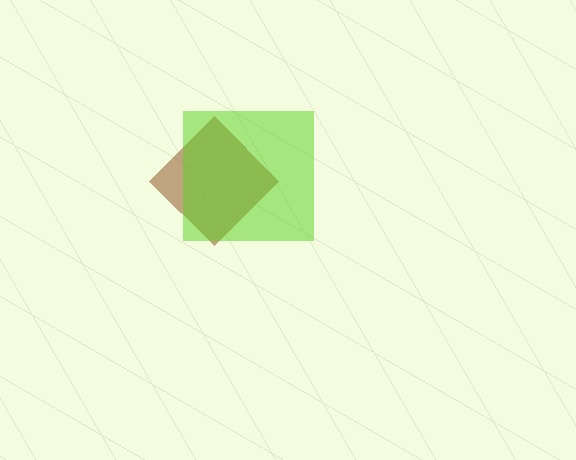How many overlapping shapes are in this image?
There are 2 overlapping shapes in the image.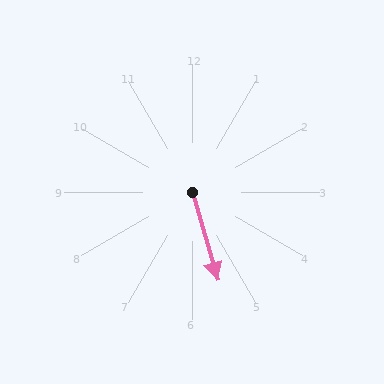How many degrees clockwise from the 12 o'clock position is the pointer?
Approximately 164 degrees.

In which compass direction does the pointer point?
South.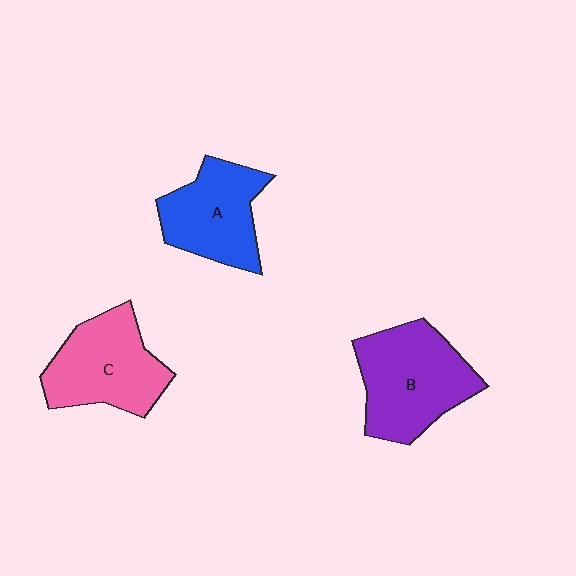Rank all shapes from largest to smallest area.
From largest to smallest: B (purple), C (pink), A (blue).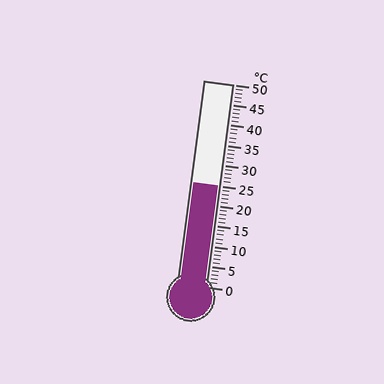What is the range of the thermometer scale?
The thermometer scale ranges from 0°C to 50°C.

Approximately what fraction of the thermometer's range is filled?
The thermometer is filled to approximately 50% of its range.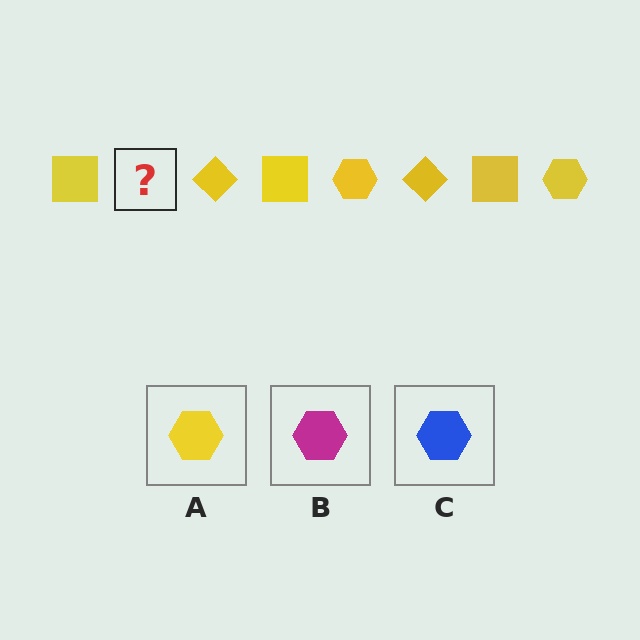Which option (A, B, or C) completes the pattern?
A.